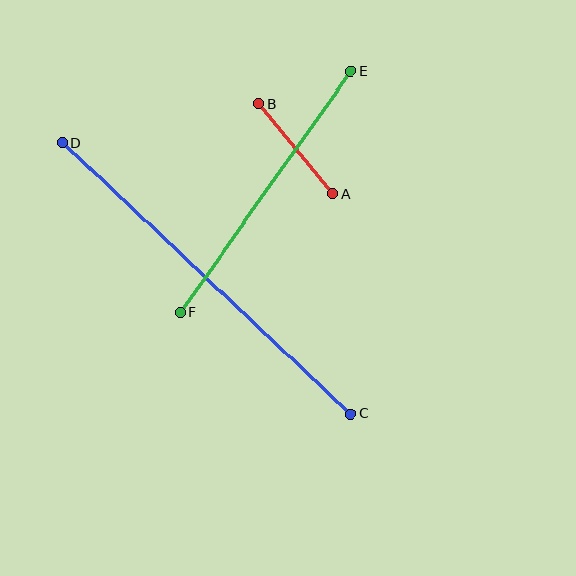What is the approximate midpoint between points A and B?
The midpoint is at approximately (296, 149) pixels.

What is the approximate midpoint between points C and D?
The midpoint is at approximately (207, 278) pixels.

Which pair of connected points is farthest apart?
Points C and D are farthest apart.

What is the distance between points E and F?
The distance is approximately 295 pixels.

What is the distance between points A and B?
The distance is approximately 117 pixels.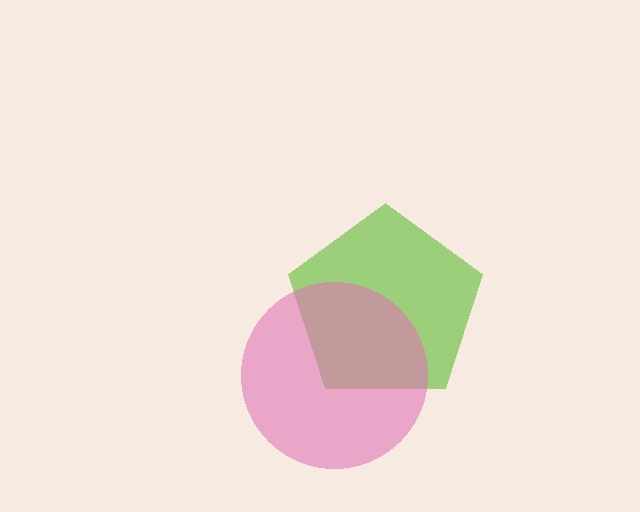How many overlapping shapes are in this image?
There are 2 overlapping shapes in the image.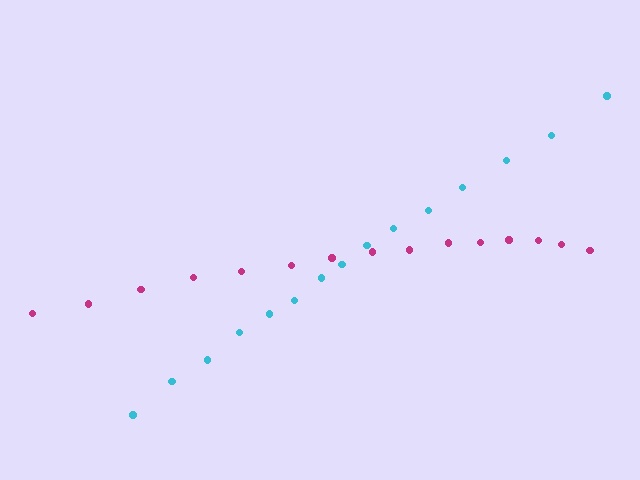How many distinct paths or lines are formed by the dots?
There are 2 distinct paths.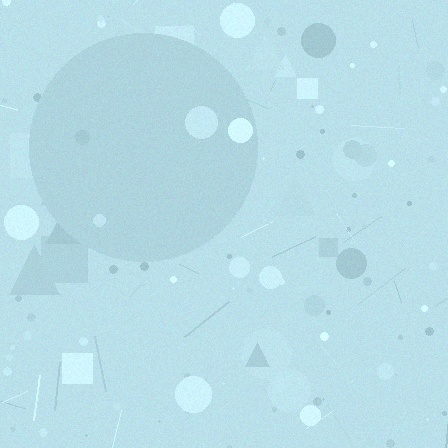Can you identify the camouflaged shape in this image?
The camouflaged shape is a circle.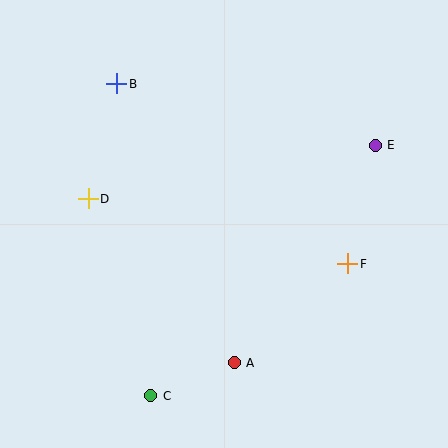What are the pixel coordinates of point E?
Point E is at (375, 145).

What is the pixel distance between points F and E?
The distance between F and E is 122 pixels.